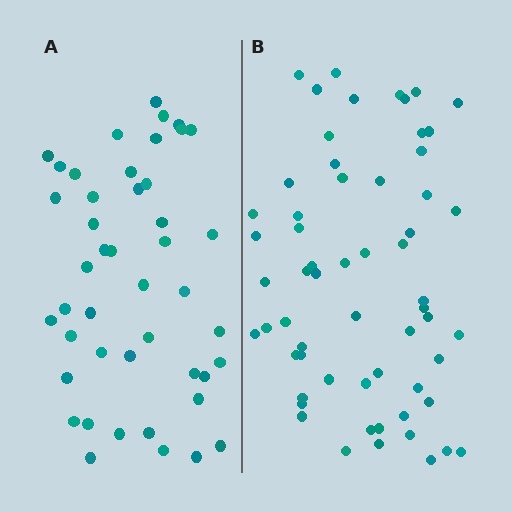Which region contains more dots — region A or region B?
Region B (the right region) has more dots.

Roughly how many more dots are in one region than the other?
Region B has approximately 15 more dots than region A.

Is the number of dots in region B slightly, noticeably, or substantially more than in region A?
Region B has noticeably more, but not dramatically so. The ratio is roughly 1.3 to 1.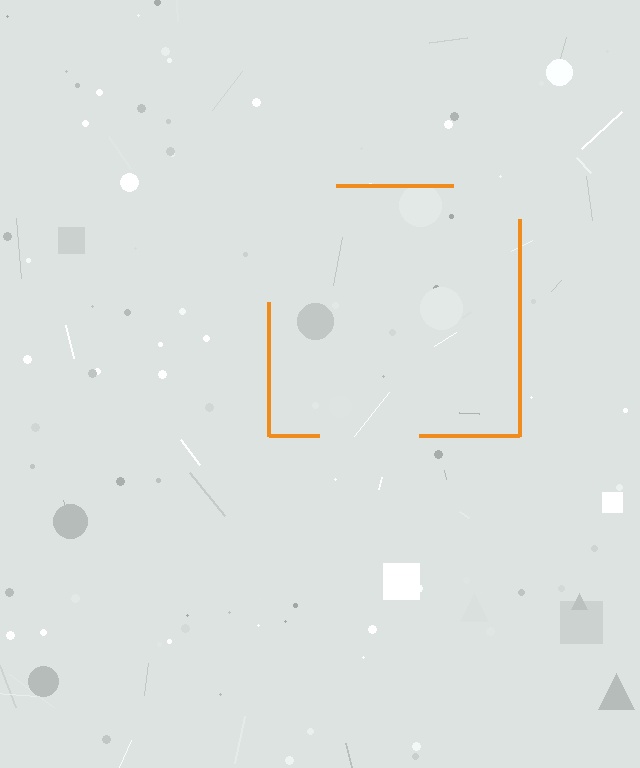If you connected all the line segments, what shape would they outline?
They would outline a square.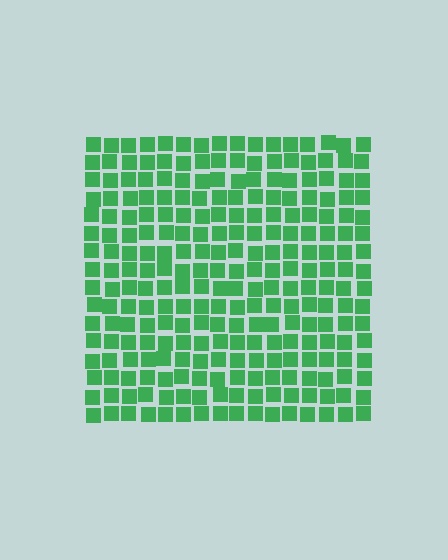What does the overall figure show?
The overall figure shows a square.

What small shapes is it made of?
It is made of small squares.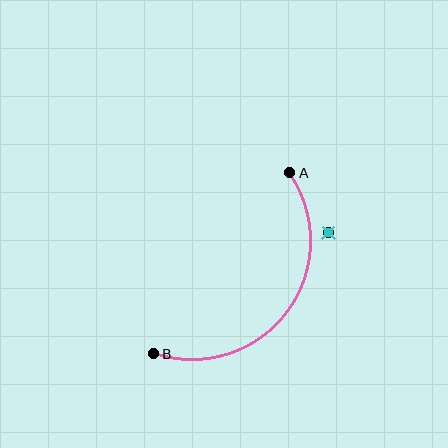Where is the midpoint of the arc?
The arc midpoint is the point on the curve farthest from the straight line joining A and B. It sits below and to the right of that line.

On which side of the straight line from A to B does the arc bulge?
The arc bulges below and to the right of the straight line connecting A and B.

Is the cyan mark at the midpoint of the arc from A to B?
No — the cyan mark does not lie on the arc at all. It sits slightly outside the curve.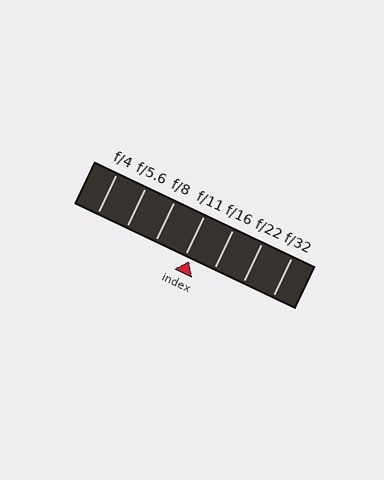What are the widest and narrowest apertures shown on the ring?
The widest aperture shown is f/4 and the narrowest is f/32.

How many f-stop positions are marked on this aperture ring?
There are 7 f-stop positions marked.